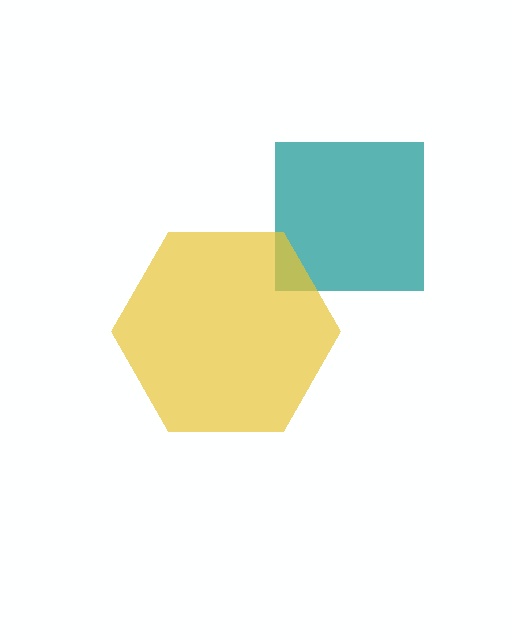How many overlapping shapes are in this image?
There are 2 overlapping shapes in the image.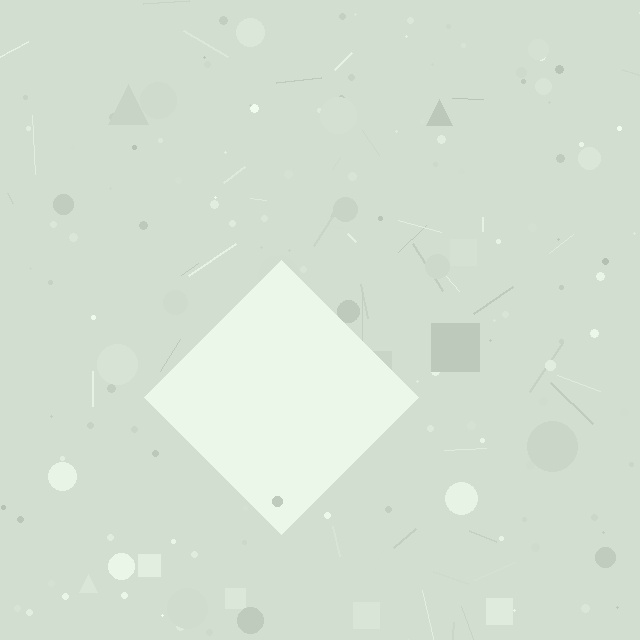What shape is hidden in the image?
A diamond is hidden in the image.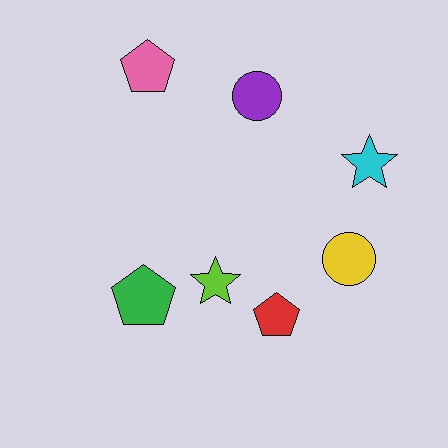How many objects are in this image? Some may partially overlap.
There are 7 objects.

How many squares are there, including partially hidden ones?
There are no squares.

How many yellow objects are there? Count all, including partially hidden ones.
There is 1 yellow object.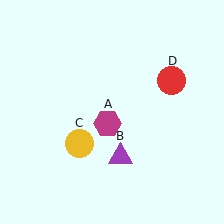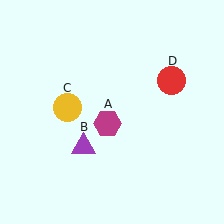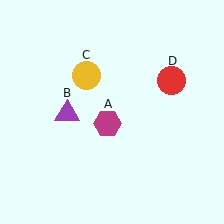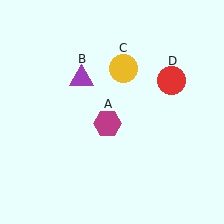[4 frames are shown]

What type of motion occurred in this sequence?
The purple triangle (object B), yellow circle (object C) rotated clockwise around the center of the scene.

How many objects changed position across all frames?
2 objects changed position: purple triangle (object B), yellow circle (object C).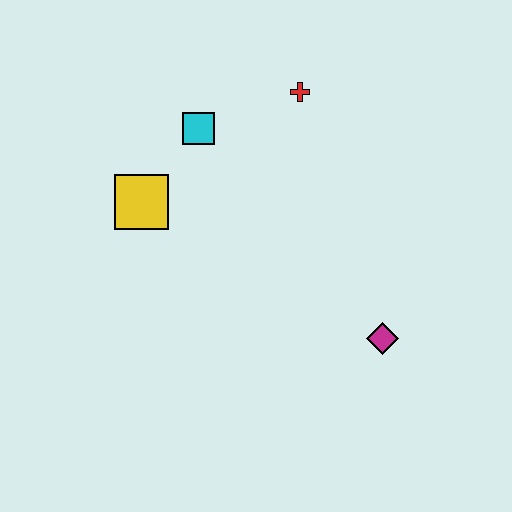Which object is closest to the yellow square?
The cyan square is closest to the yellow square.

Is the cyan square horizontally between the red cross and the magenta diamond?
No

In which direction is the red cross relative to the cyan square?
The red cross is to the right of the cyan square.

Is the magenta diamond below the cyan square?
Yes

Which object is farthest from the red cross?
The magenta diamond is farthest from the red cross.